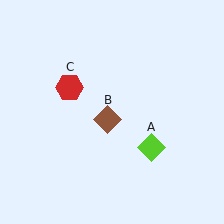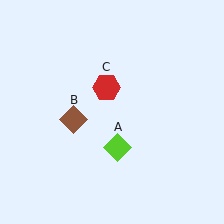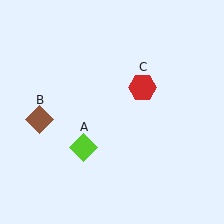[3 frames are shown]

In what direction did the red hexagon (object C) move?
The red hexagon (object C) moved right.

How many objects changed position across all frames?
3 objects changed position: lime diamond (object A), brown diamond (object B), red hexagon (object C).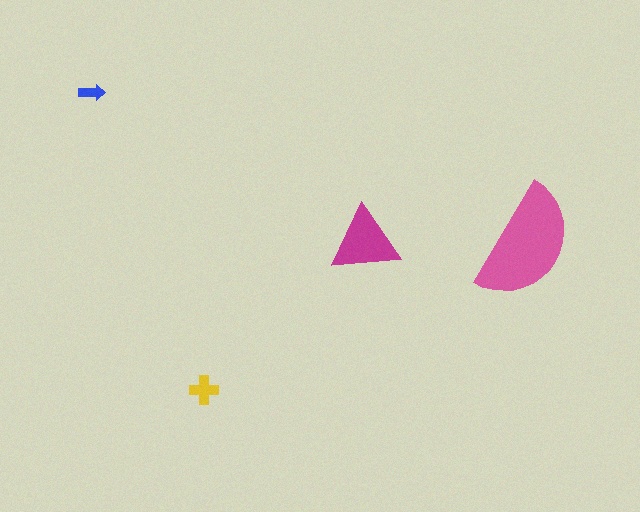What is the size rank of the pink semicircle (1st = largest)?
1st.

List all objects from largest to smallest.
The pink semicircle, the magenta triangle, the yellow cross, the blue arrow.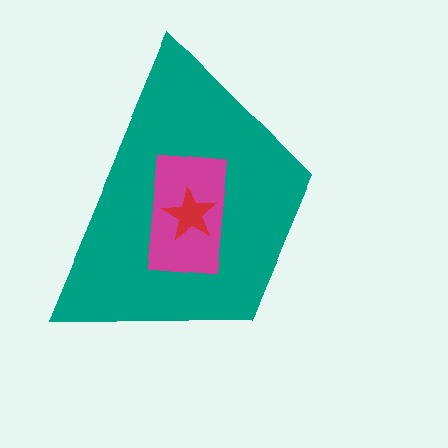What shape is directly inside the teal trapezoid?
The magenta rectangle.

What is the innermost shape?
The red star.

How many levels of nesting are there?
3.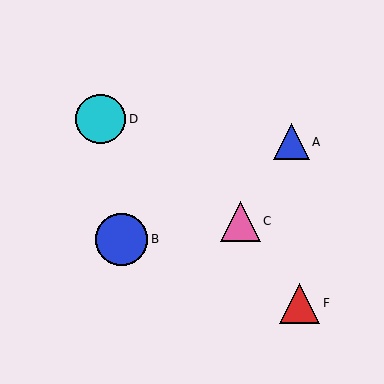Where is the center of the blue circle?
The center of the blue circle is at (121, 239).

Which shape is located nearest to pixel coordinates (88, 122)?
The cyan circle (labeled D) at (101, 119) is nearest to that location.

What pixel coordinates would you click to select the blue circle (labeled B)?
Click at (121, 239) to select the blue circle B.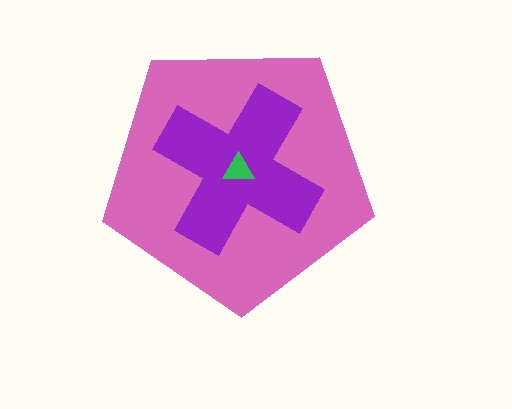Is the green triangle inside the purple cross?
Yes.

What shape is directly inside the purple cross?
The green triangle.